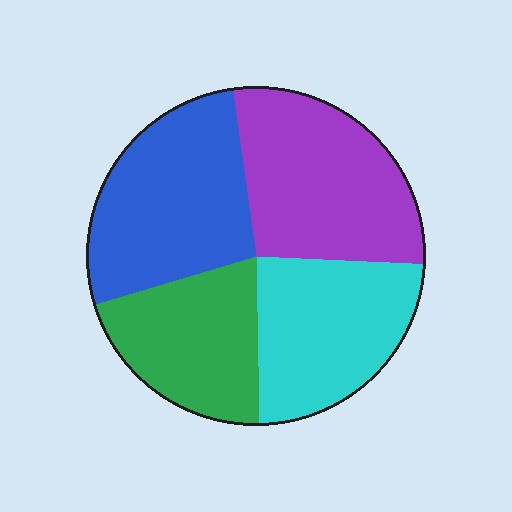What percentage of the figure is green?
Green covers about 20% of the figure.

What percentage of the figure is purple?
Purple covers roughly 30% of the figure.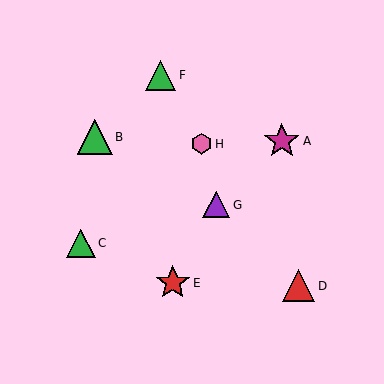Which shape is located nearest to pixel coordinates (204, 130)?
The pink hexagon (labeled H) at (201, 144) is nearest to that location.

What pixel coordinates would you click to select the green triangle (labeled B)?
Click at (95, 137) to select the green triangle B.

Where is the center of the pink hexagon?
The center of the pink hexagon is at (201, 144).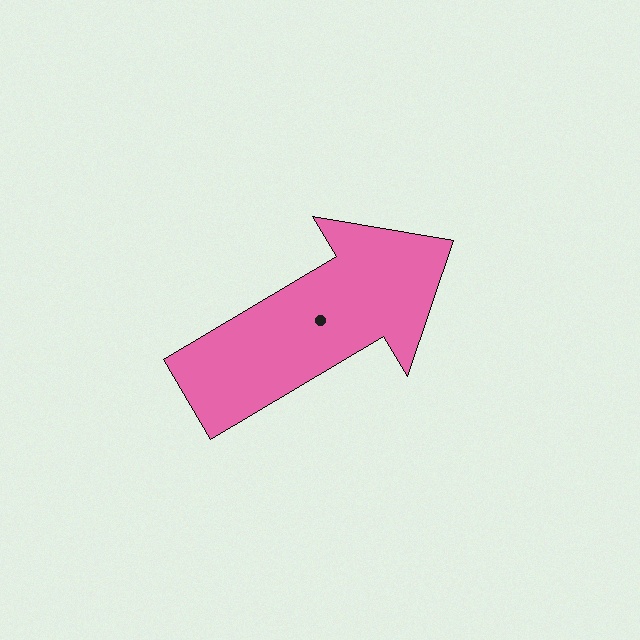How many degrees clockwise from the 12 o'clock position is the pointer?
Approximately 59 degrees.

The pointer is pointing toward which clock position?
Roughly 2 o'clock.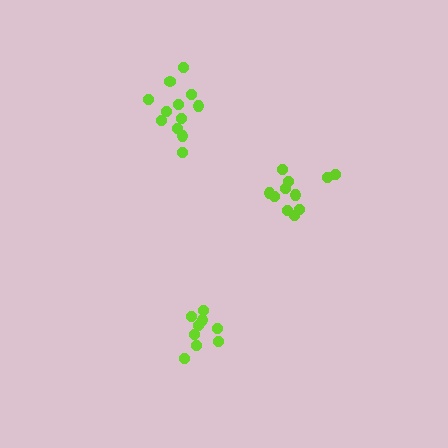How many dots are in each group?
Group 1: 9 dots, Group 2: 12 dots, Group 3: 11 dots (32 total).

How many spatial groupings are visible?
There are 3 spatial groupings.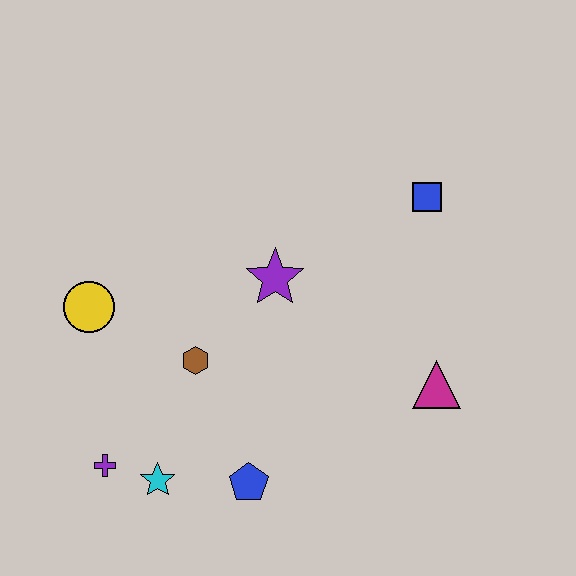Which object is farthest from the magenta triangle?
The yellow circle is farthest from the magenta triangle.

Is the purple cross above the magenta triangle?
No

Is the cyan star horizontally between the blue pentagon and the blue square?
No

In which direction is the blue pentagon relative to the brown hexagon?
The blue pentagon is below the brown hexagon.